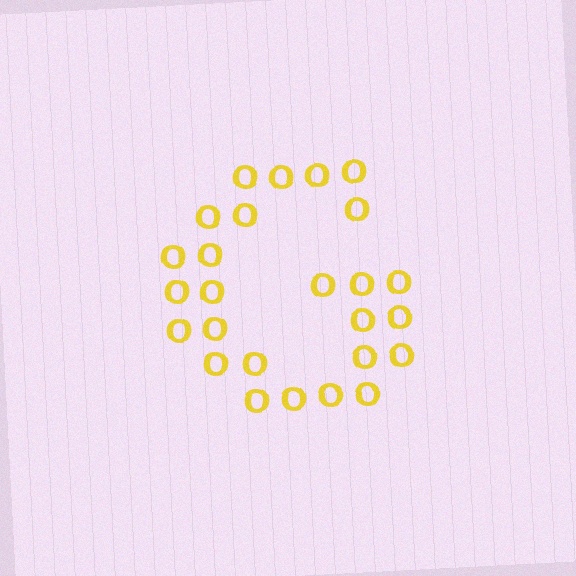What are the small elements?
The small elements are letter O's.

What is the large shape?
The large shape is the letter G.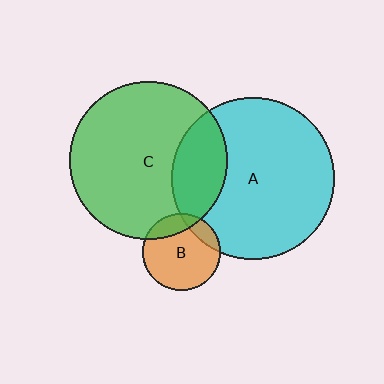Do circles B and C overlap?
Yes.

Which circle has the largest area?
Circle A (cyan).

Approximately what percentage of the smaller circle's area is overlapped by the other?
Approximately 20%.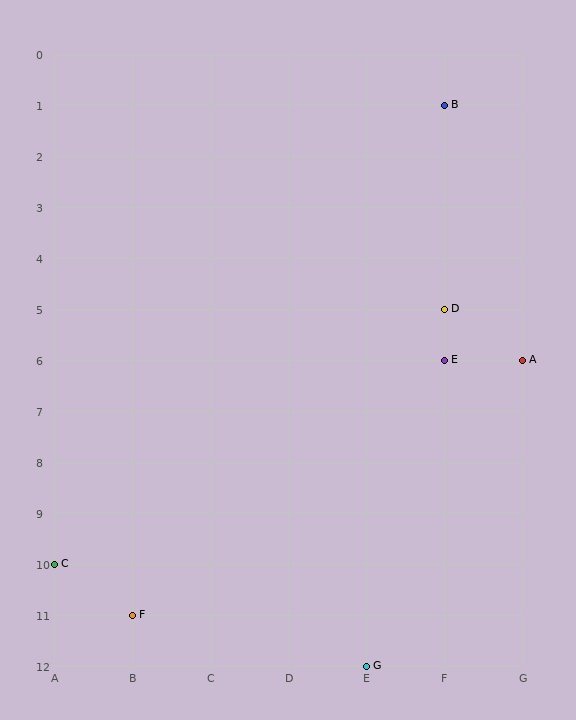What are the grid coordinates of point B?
Point B is at grid coordinates (F, 1).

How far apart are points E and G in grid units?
Points E and G are 1 column and 6 rows apart (about 6.1 grid units diagonally).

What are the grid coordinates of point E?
Point E is at grid coordinates (F, 6).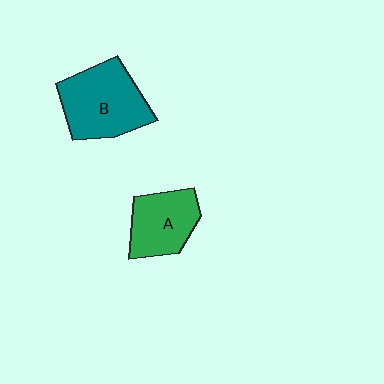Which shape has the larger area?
Shape B (teal).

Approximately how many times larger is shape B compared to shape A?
Approximately 1.4 times.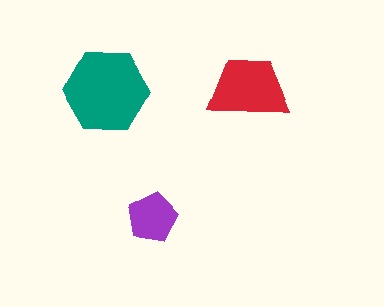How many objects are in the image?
There are 3 objects in the image.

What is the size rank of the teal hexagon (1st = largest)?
1st.